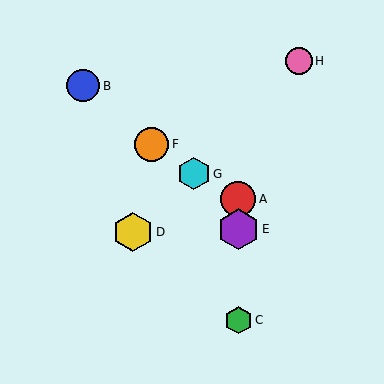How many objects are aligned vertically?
3 objects (A, C, E) are aligned vertically.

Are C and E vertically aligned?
Yes, both are at x≈238.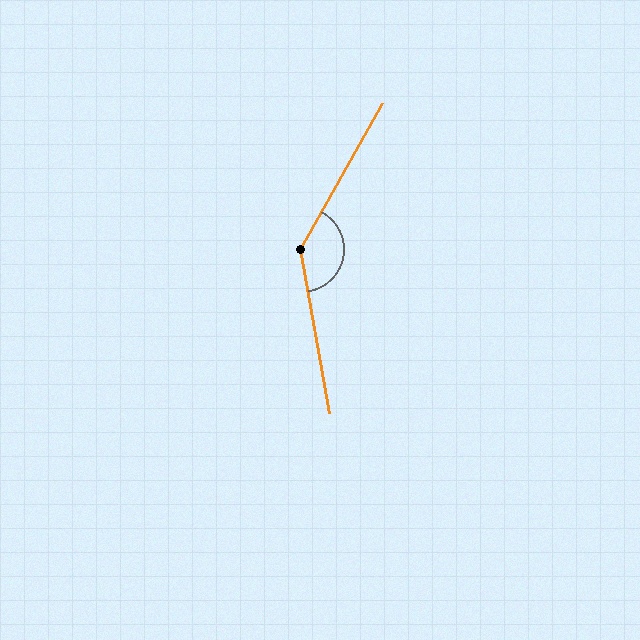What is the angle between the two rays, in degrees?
Approximately 141 degrees.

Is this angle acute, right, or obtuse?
It is obtuse.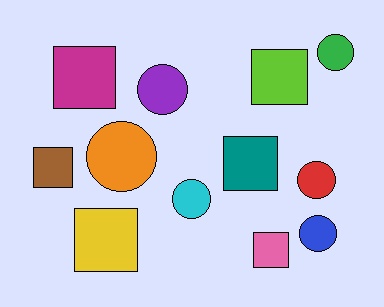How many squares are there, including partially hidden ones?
There are 6 squares.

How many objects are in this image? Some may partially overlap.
There are 12 objects.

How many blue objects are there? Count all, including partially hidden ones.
There is 1 blue object.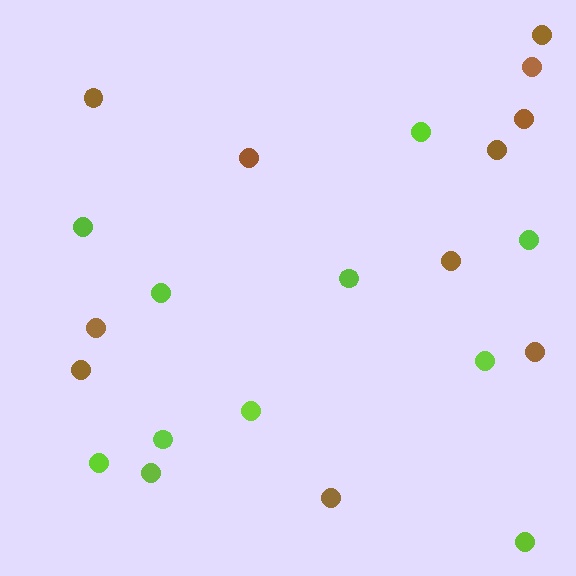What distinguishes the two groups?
There are 2 groups: one group of brown circles (11) and one group of lime circles (11).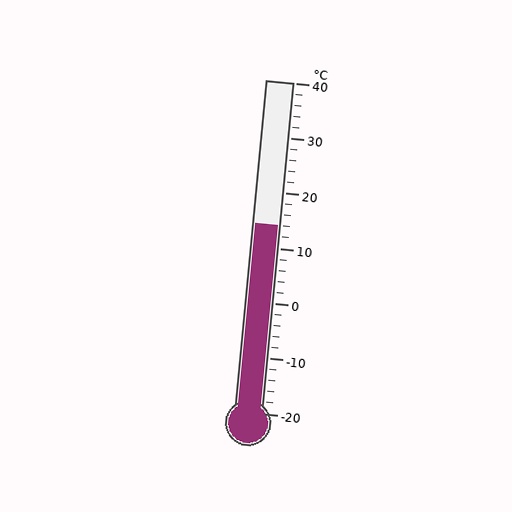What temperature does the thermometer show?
The thermometer shows approximately 14°C.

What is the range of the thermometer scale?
The thermometer scale ranges from -20°C to 40°C.